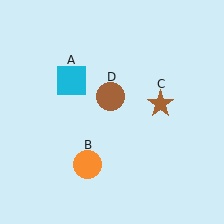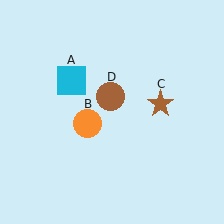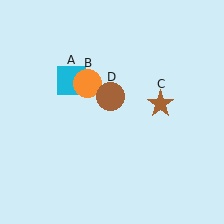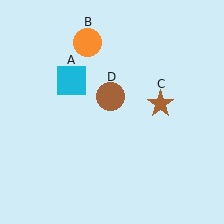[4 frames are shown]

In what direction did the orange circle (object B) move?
The orange circle (object B) moved up.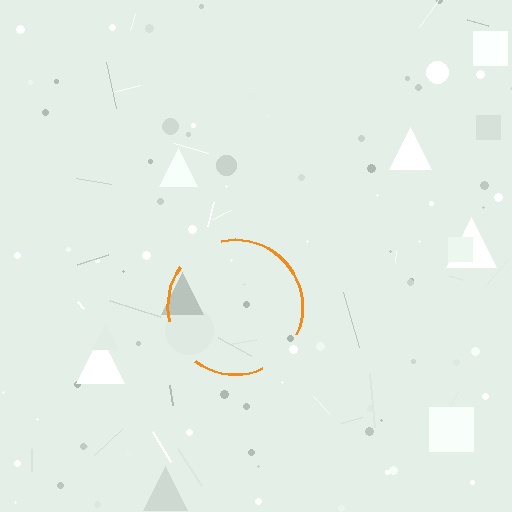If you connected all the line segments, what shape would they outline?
They would outline a circle.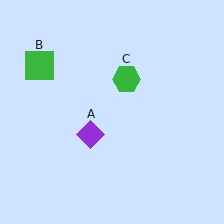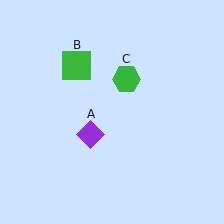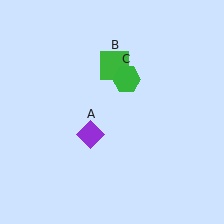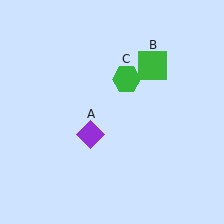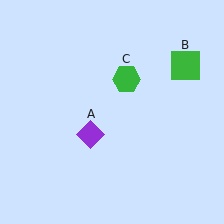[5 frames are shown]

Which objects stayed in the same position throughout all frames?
Purple diamond (object A) and green hexagon (object C) remained stationary.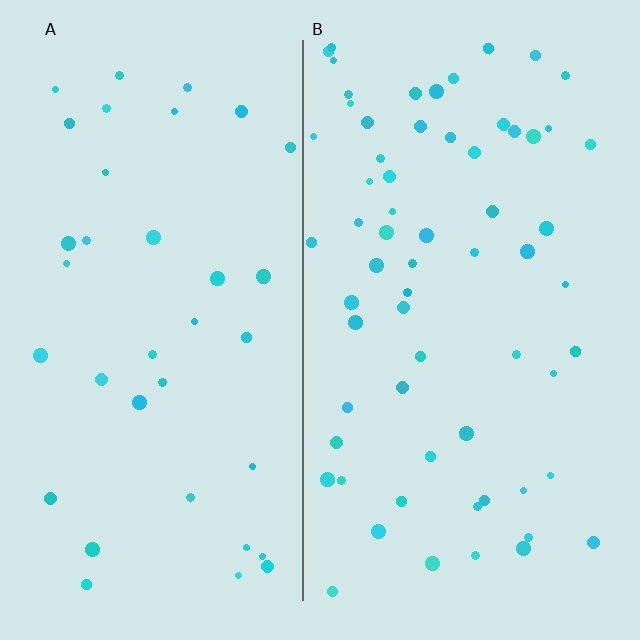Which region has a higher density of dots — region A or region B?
B (the right).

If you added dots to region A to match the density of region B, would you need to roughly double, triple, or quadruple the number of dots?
Approximately double.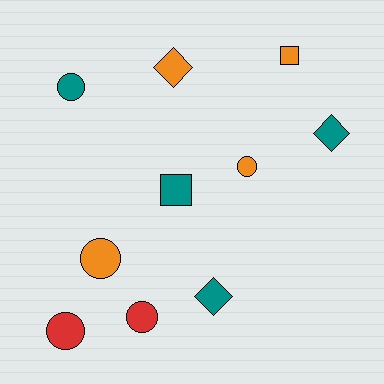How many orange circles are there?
There are 2 orange circles.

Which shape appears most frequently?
Circle, with 5 objects.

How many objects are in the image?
There are 10 objects.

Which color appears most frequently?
Teal, with 4 objects.